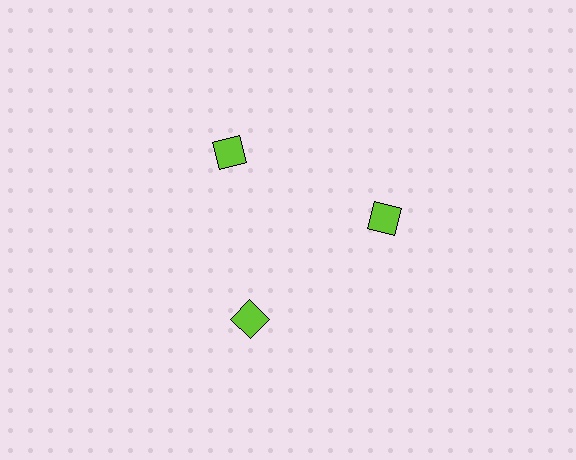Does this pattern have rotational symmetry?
Yes, this pattern has 3-fold rotational symmetry. It looks the same after rotating 120 degrees around the center.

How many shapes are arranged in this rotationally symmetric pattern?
There are 3 shapes, arranged in 3 groups of 1.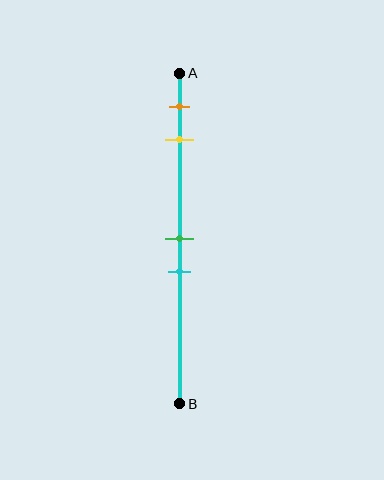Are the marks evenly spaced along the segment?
No, the marks are not evenly spaced.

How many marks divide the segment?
There are 4 marks dividing the segment.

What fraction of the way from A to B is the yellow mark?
The yellow mark is approximately 20% (0.2) of the way from A to B.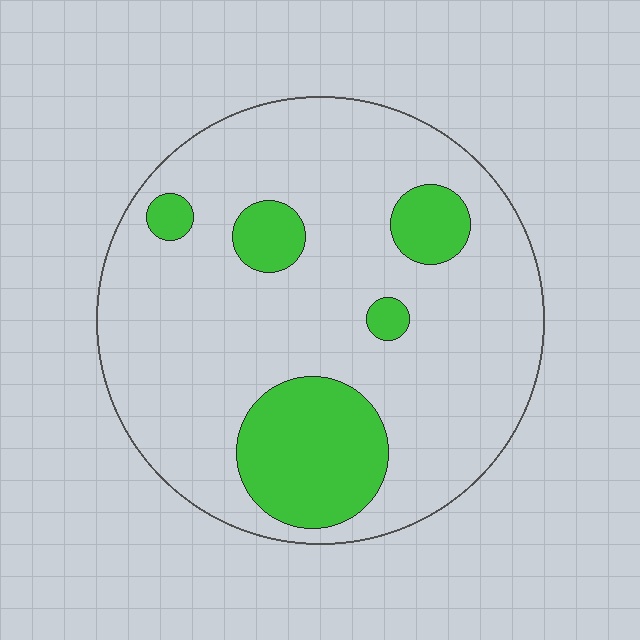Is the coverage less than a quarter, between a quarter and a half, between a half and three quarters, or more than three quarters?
Less than a quarter.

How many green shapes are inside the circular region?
5.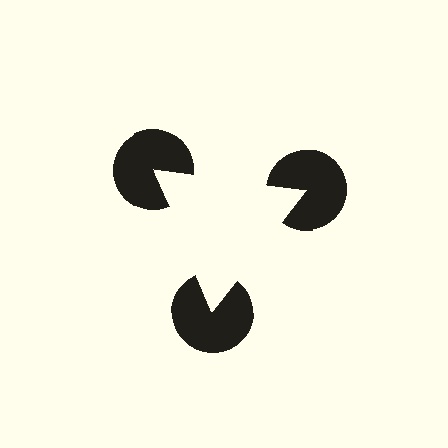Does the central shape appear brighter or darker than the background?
It typically appears slightly brighter than the background, even though no actual brightness change is drawn.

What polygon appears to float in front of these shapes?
An illusory triangle — its edges are inferred from the aligned wedge cuts in the pac-man discs, not physically drawn.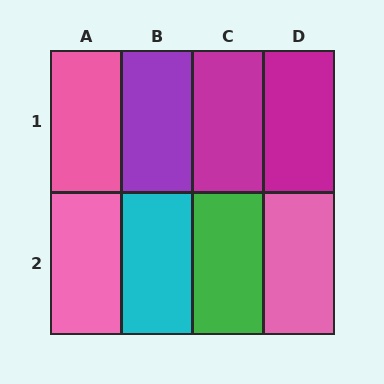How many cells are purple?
1 cell is purple.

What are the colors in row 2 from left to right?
Pink, cyan, green, pink.